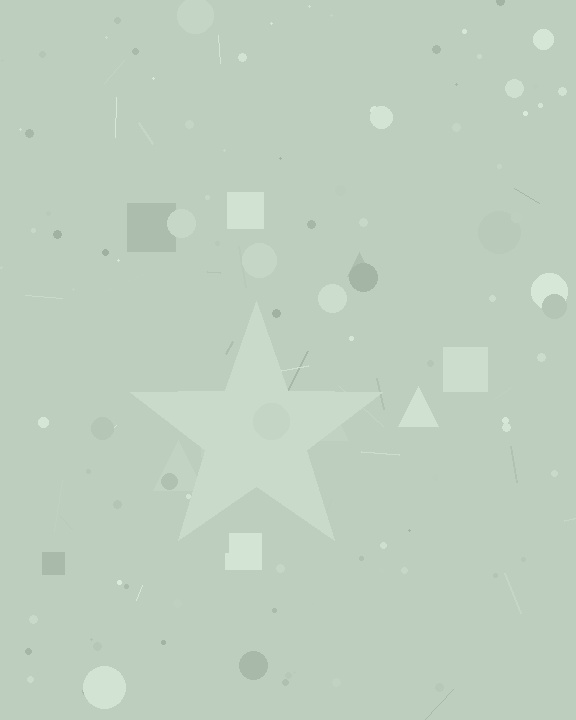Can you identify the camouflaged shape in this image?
The camouflaged shape is a star.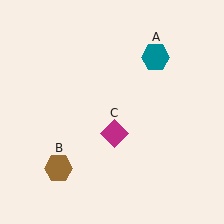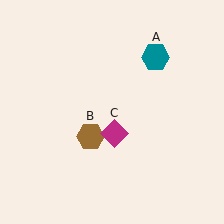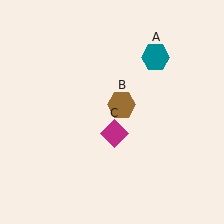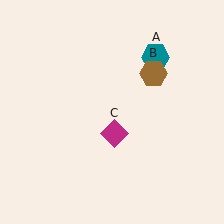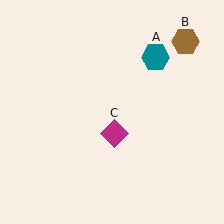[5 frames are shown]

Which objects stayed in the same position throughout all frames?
Teal hexagon (object A) and magenta diamond (object C) remained stationary.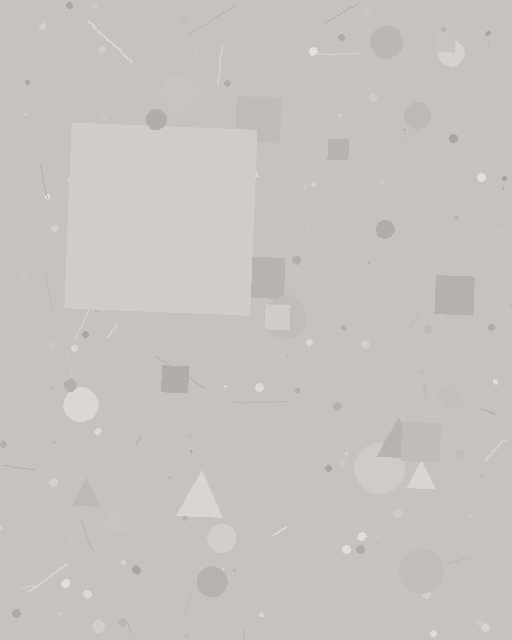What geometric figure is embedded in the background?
A square is embedded in the background.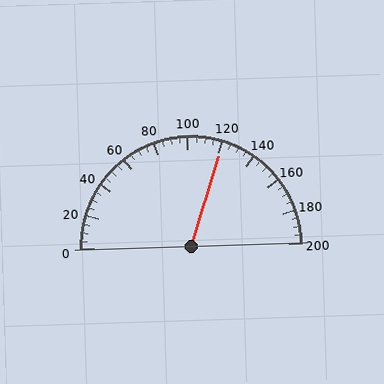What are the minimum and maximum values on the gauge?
The gauge ranges from 0 to 200.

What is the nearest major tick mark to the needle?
The nearest major tick mark is 120.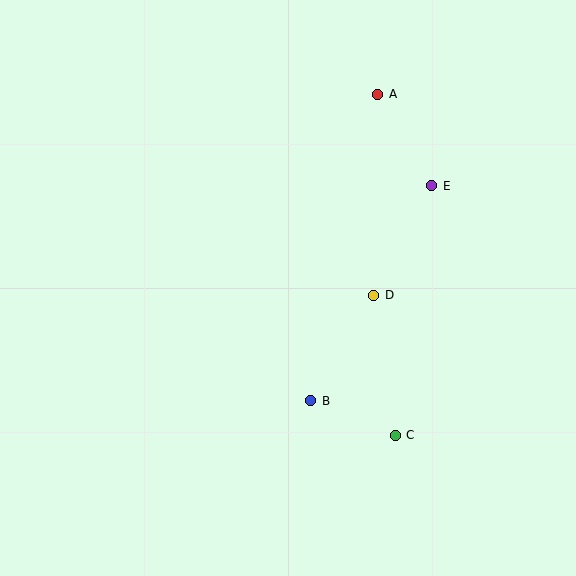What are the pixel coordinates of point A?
Point A is at (378, 94).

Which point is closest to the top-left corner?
Point A is closest to the top-left corner.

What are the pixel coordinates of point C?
Point C is at (395, 435).